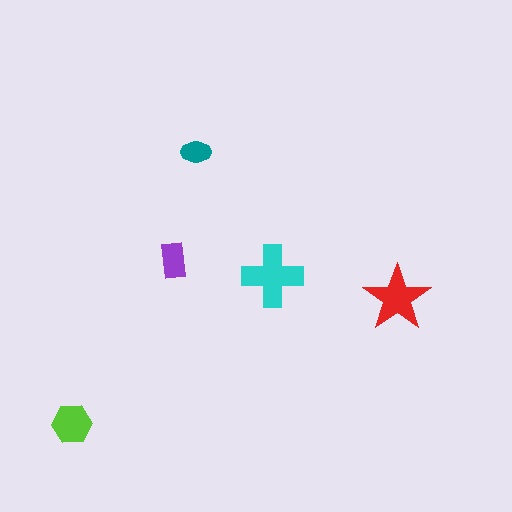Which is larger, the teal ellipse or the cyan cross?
The cyan cross.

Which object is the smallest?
The teal ellipse.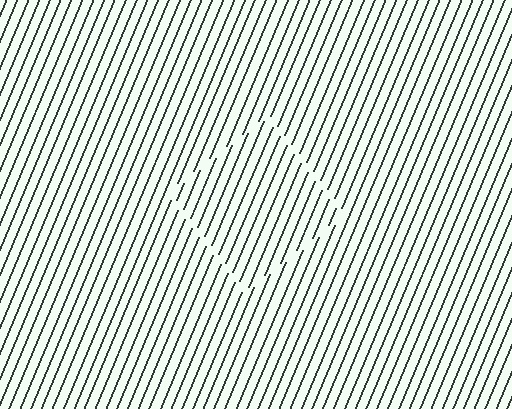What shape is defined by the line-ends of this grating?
An illusory square. The interior of the shape contains the same grating, shifted by half a period — the contour is defined by the phase discontinuity where line-ends from the inner and outer gratings abut.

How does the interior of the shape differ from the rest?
The interior of the shape contains the same grating, shifted by half a period — the contour is defined by the phase discontinuity where line-ends from the inner and outer gratings abut.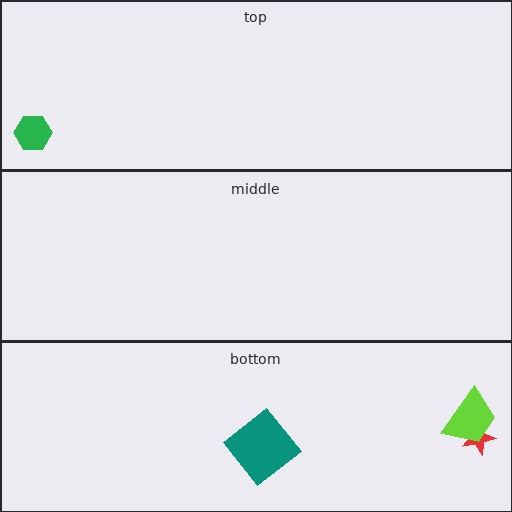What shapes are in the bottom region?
The red star, the teal diamond, the lime trapezoid.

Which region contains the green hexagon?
The top region.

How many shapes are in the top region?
1.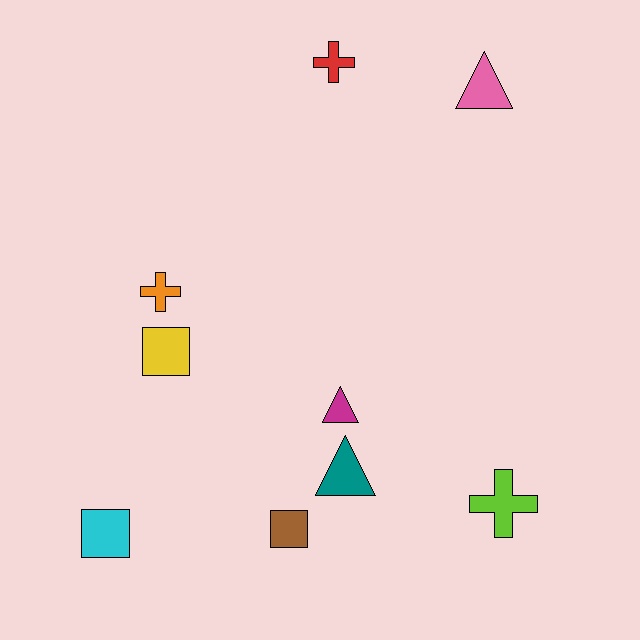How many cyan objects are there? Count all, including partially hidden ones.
There is 1 cyan object.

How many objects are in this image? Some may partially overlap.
There are 9 objects.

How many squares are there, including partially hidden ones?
There are 3 squares.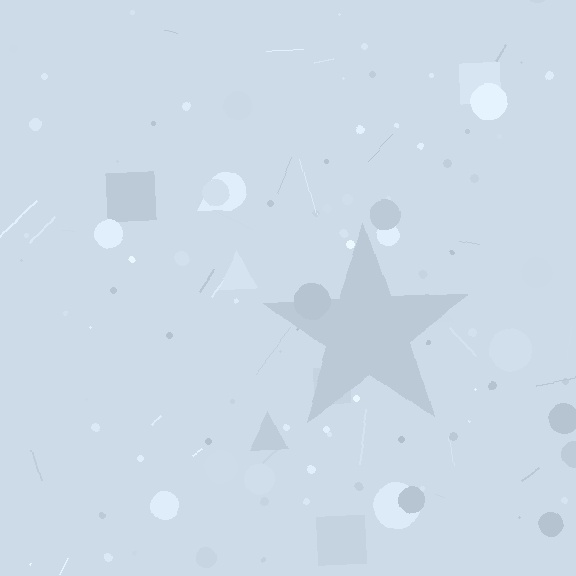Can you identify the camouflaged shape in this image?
The camouflaged shape is a star.